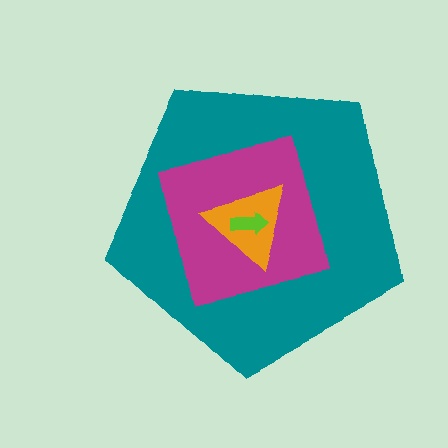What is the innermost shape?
The lime arrow.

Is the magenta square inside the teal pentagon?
Yes.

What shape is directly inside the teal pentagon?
The magenta square.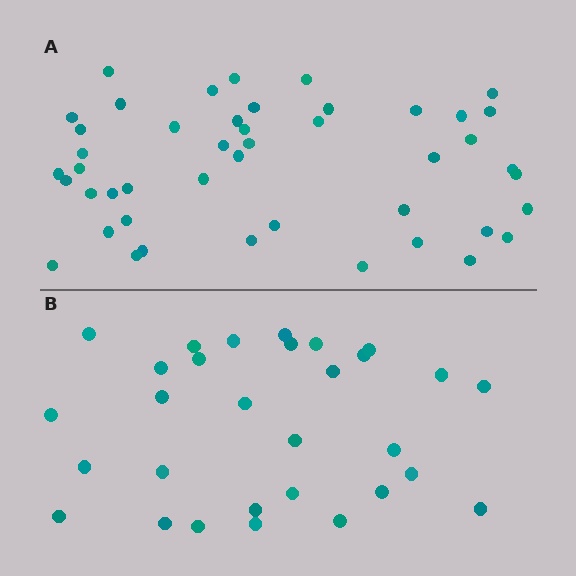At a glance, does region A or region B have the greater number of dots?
Region A (the top region) has more dots.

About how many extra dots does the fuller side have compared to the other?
Region A has approximately 15 more dots than region B.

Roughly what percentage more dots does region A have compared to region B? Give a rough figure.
About 55% more.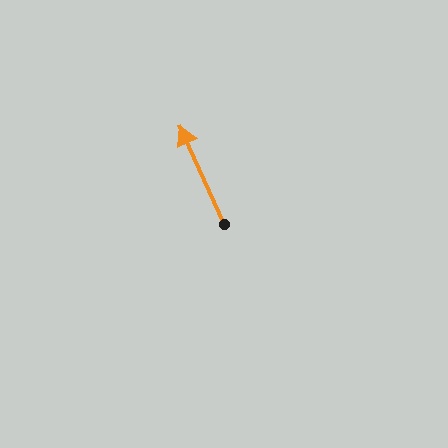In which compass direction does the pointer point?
Northwest.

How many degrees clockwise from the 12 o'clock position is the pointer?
Approximately 336 degrees.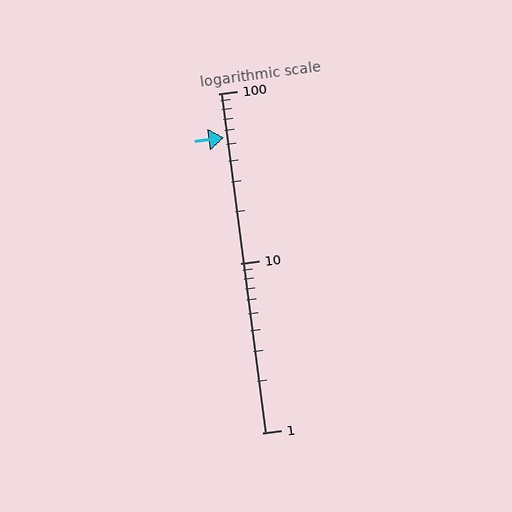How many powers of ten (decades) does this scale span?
The scale spans 2 decades, from 1 to 100.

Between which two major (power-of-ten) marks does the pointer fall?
The pointer is between 10 and 100.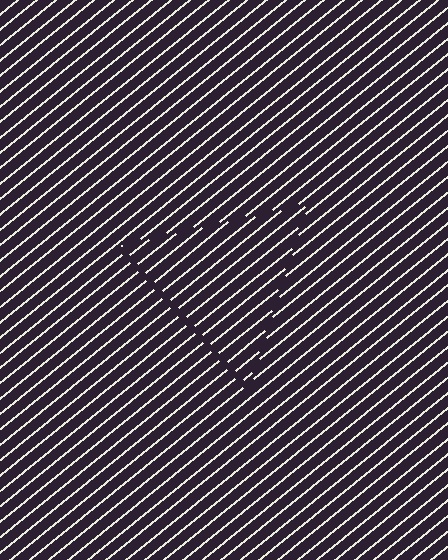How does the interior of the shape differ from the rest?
The interior of the shape contains the same grating, shifted by half a period — the contour is defined by the phase discontinuity where line-ends from the inner and outer gratings abut.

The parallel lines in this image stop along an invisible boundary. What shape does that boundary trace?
An illusory triangle. The interior of the shape contains the same grating, shifted by half a period — the contour is defined by the phase discontinuity where line-ends from the inner and outer gratings abut.